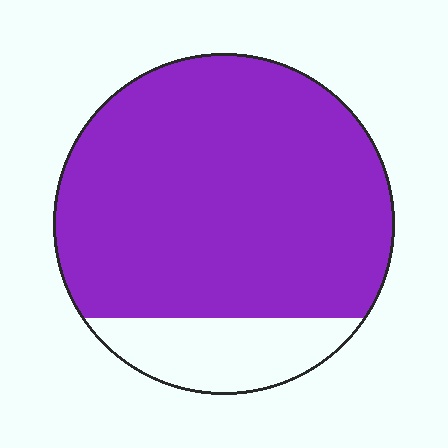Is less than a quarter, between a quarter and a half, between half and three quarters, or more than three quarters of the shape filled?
More than three quarters.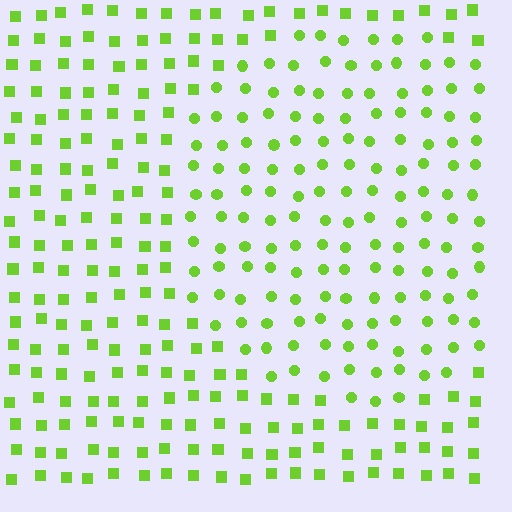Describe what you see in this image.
The image is filled with small lime elements arranged in a uniform grid. A circle-shaped region contains circles, while the surrounding area contains squares. The boundary is defined purely by the change in element shape.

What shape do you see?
I see a circle.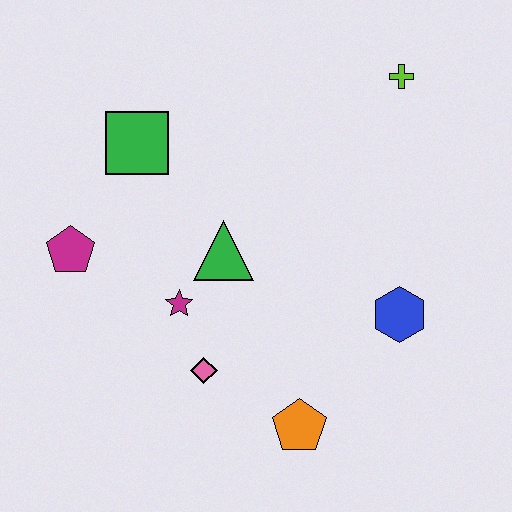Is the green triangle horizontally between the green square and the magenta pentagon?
No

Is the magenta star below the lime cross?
Yes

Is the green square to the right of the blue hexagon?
No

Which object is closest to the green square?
The magenta pentagon is closest to the green square.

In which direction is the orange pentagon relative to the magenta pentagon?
The orange pentagon is to the right of the magenta pentagon.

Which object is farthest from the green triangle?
The lime cross is farthest from the green triangle.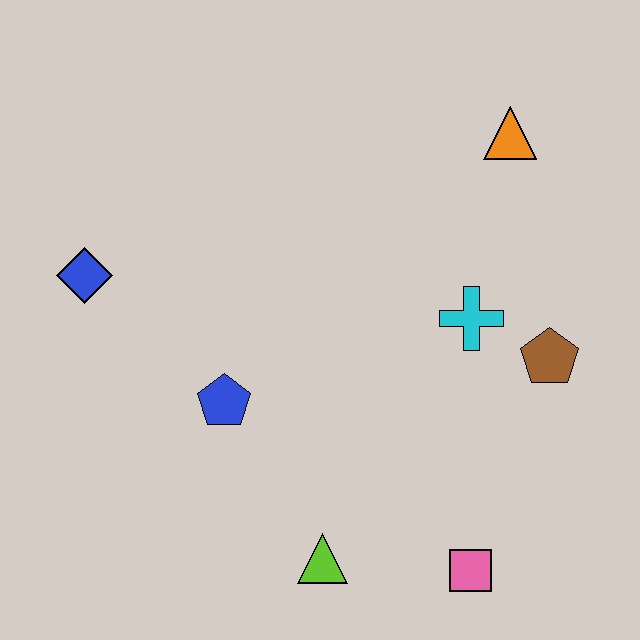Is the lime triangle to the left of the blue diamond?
No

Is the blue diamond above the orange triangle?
No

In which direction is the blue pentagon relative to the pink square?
The blue pentagon is to the left of the pink square.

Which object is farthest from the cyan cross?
The blue diamond is farthest from the cyan cross.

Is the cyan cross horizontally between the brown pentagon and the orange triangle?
No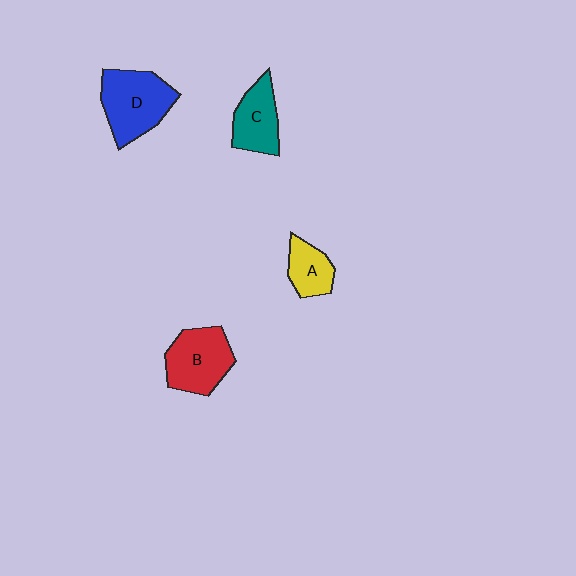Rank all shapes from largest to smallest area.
From largest to smallest: D (blue), B (red), C (teal), A (yellow).